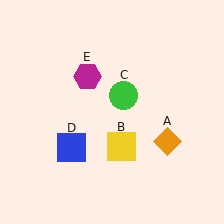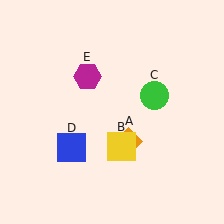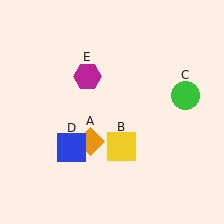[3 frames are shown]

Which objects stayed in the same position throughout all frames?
Yellow square (object B) and blue square (object D) and magenta hexagon (object E) remained stationary.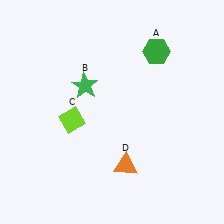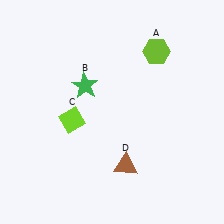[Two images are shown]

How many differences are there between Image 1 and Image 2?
There are 2 differences between the two images.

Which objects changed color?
A changed from green to lime. D changed from orange to brown.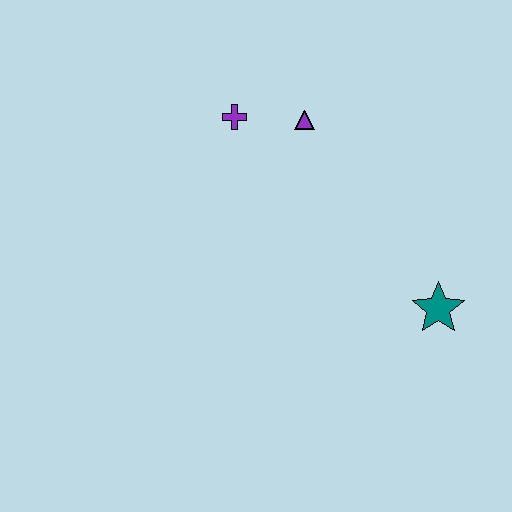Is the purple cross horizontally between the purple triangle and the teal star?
No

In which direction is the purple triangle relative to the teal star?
The purple triangle is above the teal star.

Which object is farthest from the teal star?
The purple cross is farthest from the teal star.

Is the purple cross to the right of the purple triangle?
No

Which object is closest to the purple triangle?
The purple cross is closest to the purple triangle.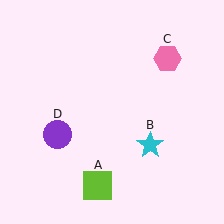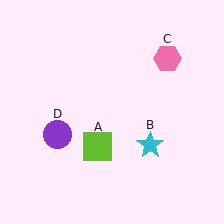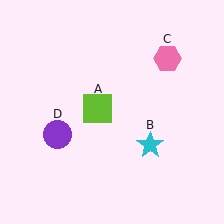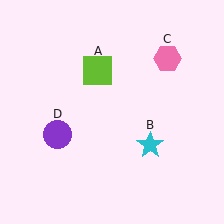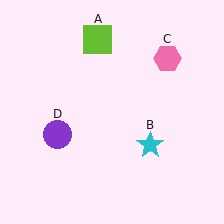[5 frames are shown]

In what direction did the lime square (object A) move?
The lime square (object A) moved up.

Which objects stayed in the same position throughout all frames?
Cyan star (object B) and pink hexagon (object C) and purple circle (object D) remained stationary.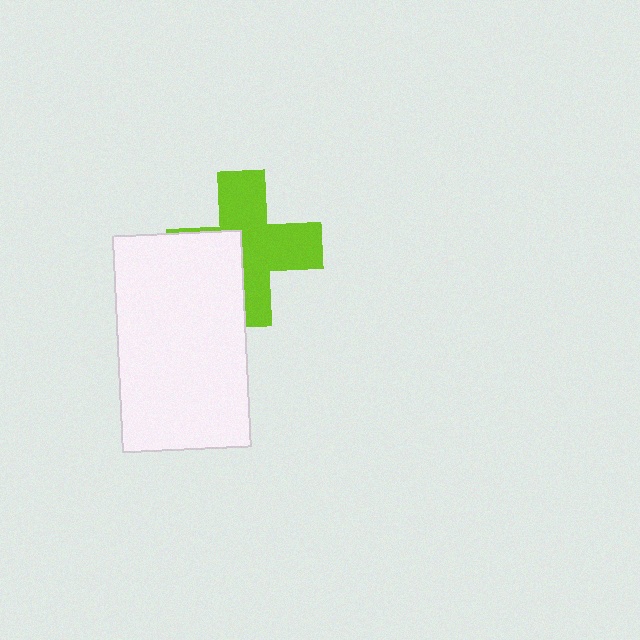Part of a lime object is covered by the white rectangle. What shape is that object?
It is a cross.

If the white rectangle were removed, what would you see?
You would see the complete lime cross.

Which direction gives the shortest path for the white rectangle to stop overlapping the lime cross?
Moving left gives the shortest separation.